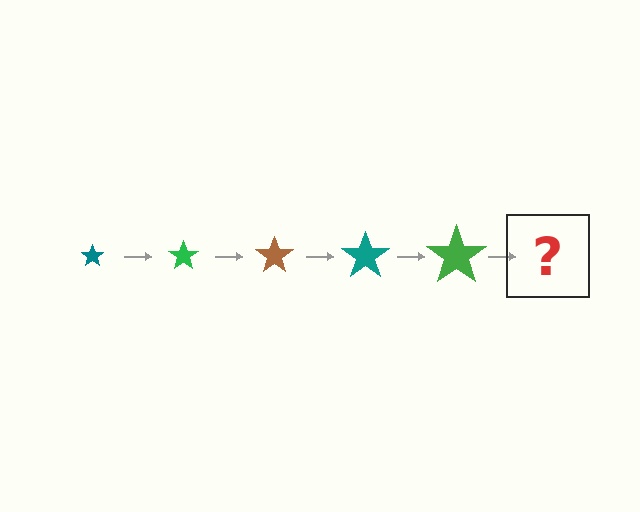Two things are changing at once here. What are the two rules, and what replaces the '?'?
The two rules are that the star grows larger each step and the color cycles through teal, green, and brown. The '?' should be a brown star, larger than the previous one.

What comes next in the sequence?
The next element should be a brown star, larger than the previous one.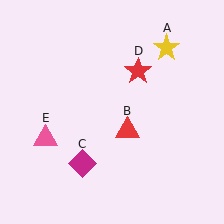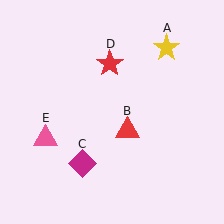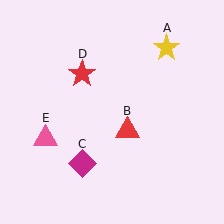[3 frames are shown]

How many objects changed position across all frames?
1 object changed position: red star (object D).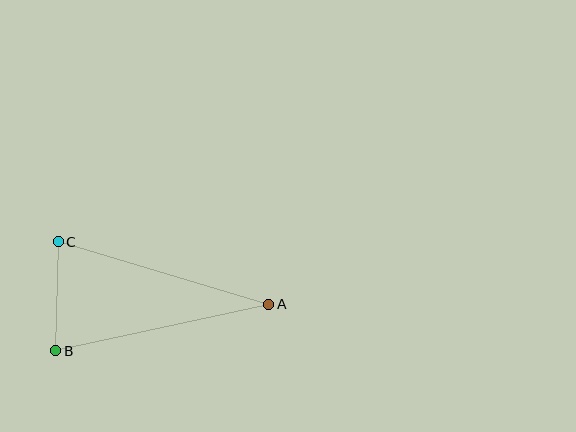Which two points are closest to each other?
Points B and C are closest to each other.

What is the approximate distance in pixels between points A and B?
The distance between A and B is approximately 218 pixels.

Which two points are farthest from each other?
Points A and C are farthest from each other.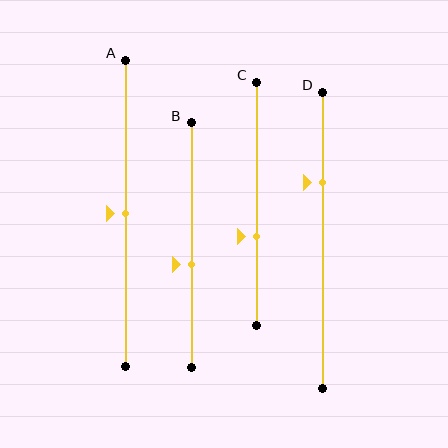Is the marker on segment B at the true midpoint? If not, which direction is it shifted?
No, the marker on segment B is shifted downward by about 8% of the segment length.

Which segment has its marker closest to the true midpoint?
Segment A has its marker closest to the true midpoint.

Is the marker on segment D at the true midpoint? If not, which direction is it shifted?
No, the marker on segment D is shifted upward by about 20% of the segment length.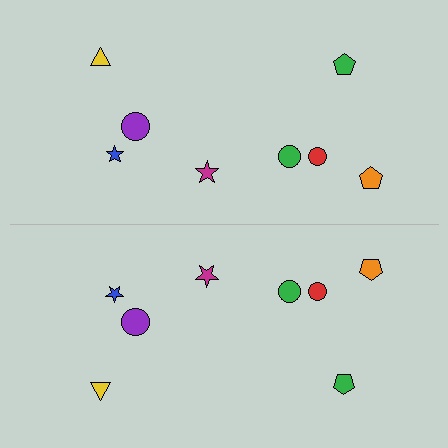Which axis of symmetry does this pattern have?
The pattern has a horizontal axis of symmetry running through the center of the image.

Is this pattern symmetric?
Yes, this pattern has bilateral (reflection) symmetry.